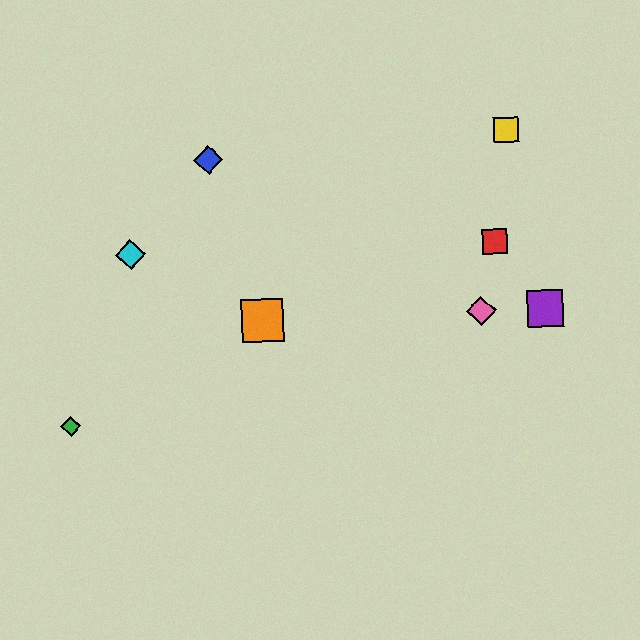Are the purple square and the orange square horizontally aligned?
Yes, both are at y≈308.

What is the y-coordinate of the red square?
The red square is at y≈242.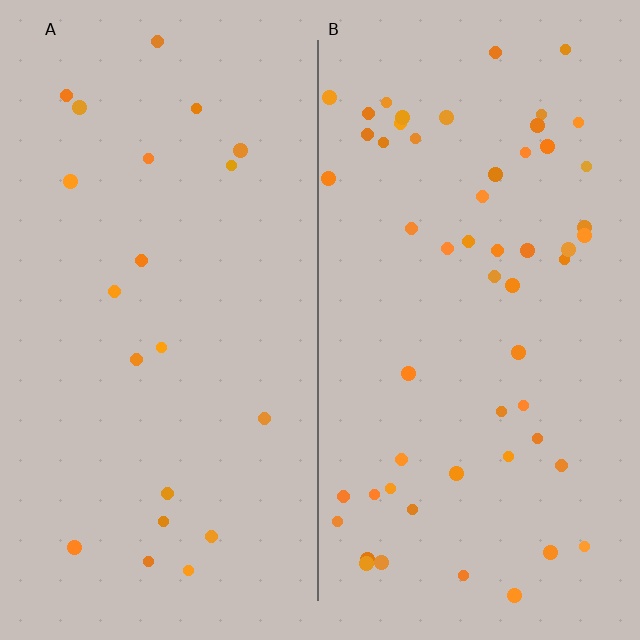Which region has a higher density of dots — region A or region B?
B (the right).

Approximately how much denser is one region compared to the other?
Approximately 2.7× — region B over region A.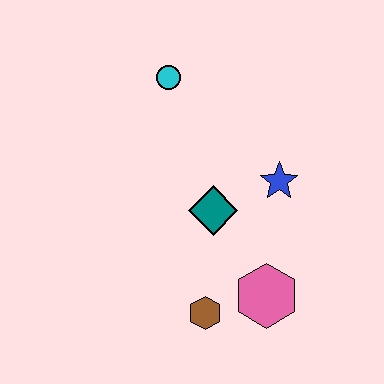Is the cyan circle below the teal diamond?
No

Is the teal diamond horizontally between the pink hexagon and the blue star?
No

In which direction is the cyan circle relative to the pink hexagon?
The cyan circle is above the pink hexagon.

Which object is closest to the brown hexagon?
The pink hexagon is closest to the brown hexagon.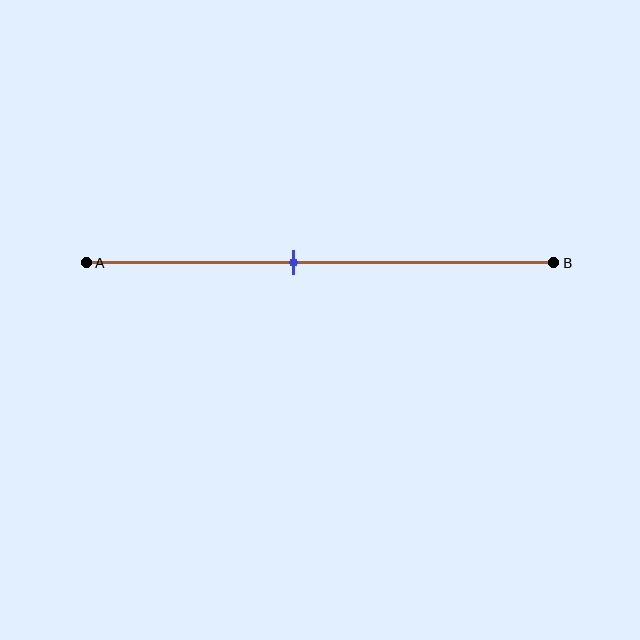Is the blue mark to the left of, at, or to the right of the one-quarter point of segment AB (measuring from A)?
The blue mark is to the right of the one-quarter point of segment AB.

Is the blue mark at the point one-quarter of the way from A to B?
No, the mark is at about 45% from A, not at the 25% one-quarter point.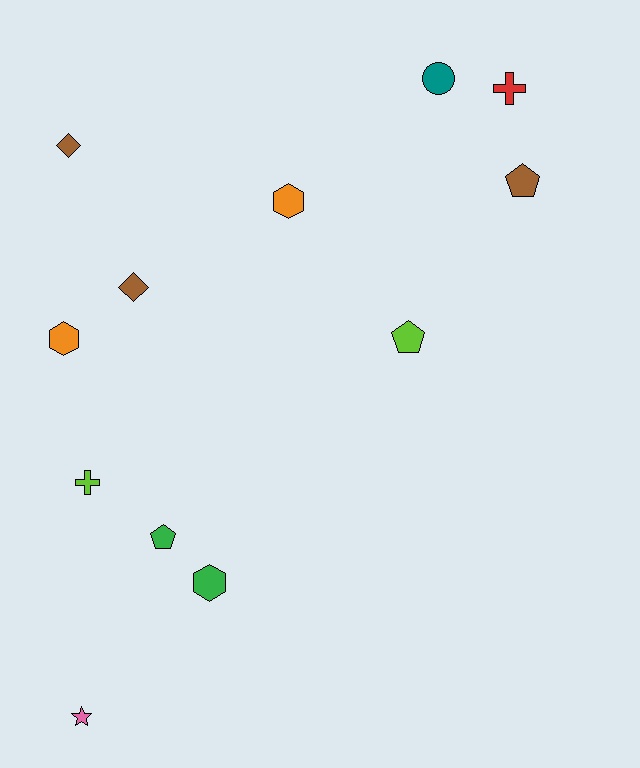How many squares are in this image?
There are no squares.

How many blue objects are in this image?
There are no blue objects.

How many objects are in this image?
There are 12 objects.